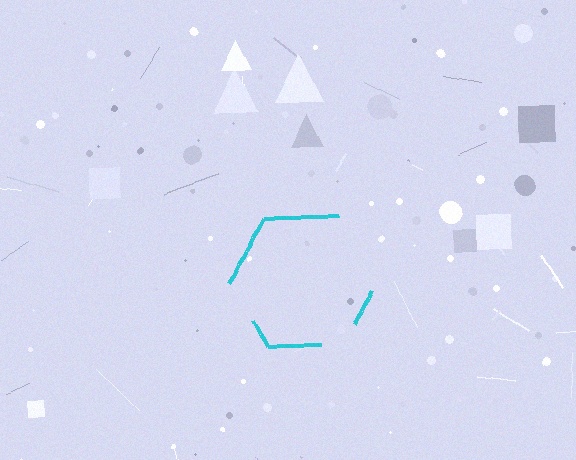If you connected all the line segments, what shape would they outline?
They would outline a hexagon.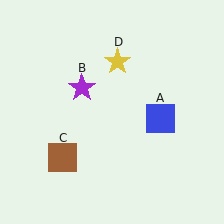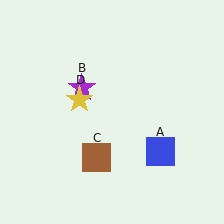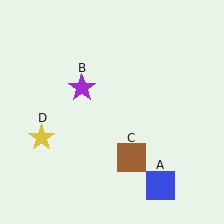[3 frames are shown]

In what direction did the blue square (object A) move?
The blue square (object A) moved down.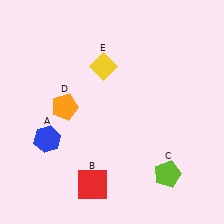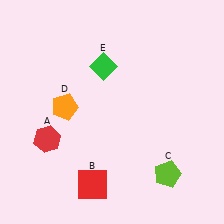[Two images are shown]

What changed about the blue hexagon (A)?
In Image 1, A is blue. In Image 2, it changed to red.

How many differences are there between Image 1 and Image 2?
There are 2 differences between the two images.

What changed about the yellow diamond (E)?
In Image 1, E is yellow. In Image 2, it changed to green.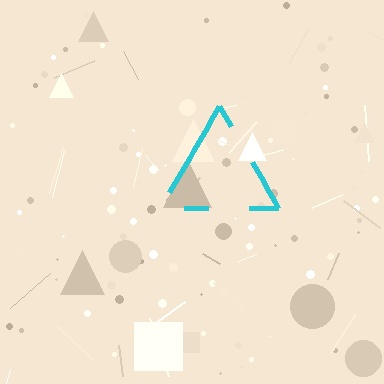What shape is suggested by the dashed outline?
The dashed outline suggests a triangle.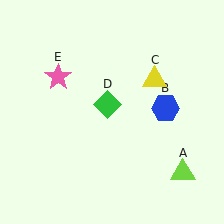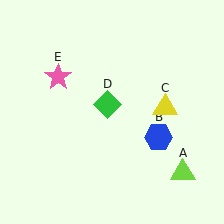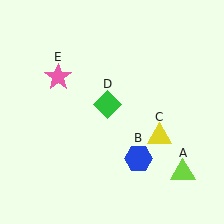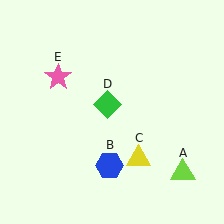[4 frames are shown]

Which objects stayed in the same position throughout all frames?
Lime triangle (object A) and green diamond (object D) and pink star (object E) remained stationary.